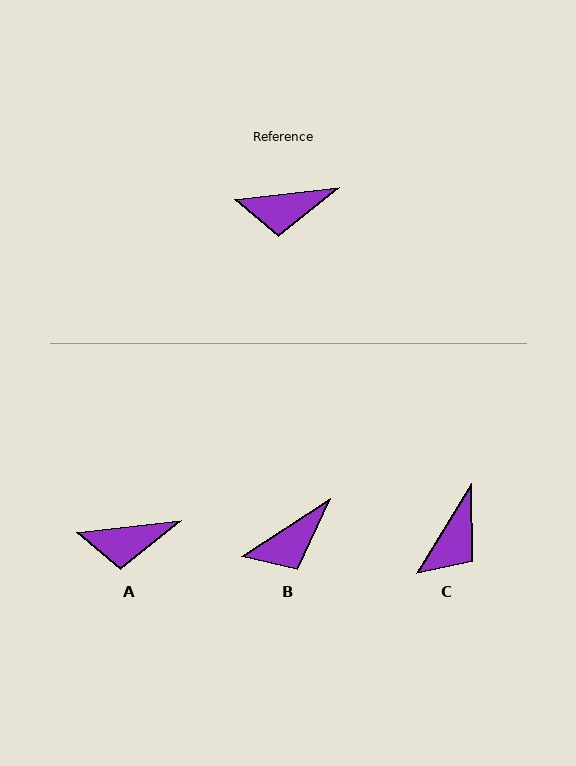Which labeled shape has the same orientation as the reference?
A.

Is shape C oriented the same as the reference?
No, it is off by about 52 degrees.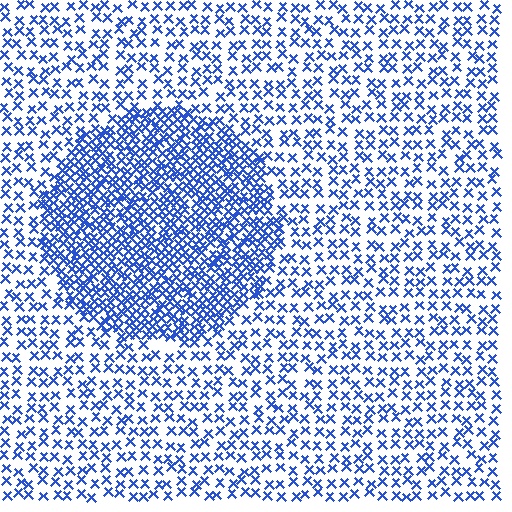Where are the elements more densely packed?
The elements are more densely packed inside the circle boundary.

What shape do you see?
I see a circle.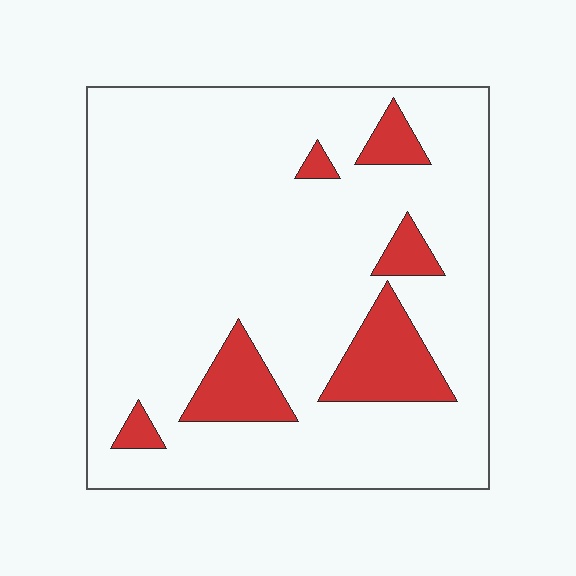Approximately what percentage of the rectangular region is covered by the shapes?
Approximately 15%.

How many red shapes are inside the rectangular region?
6.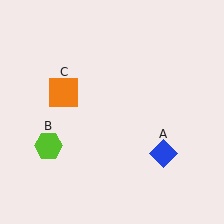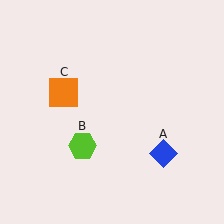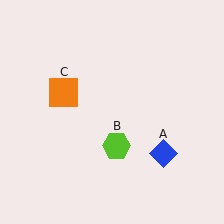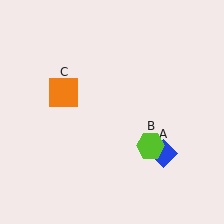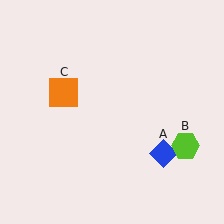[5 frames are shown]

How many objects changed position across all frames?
1 object changed position: lime hexagon (object B).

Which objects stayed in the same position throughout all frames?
Blue diamond (object A) and orange square (object C) remained stationary.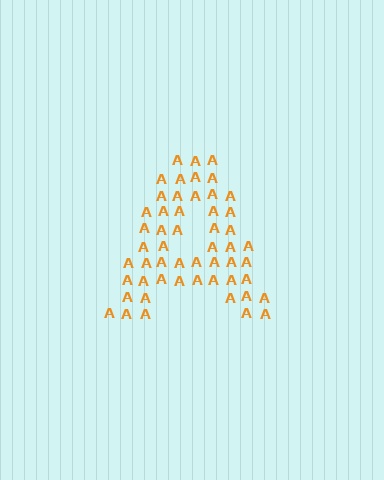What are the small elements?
The small elements are letter A's.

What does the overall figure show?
The overall figure shows the letter A.